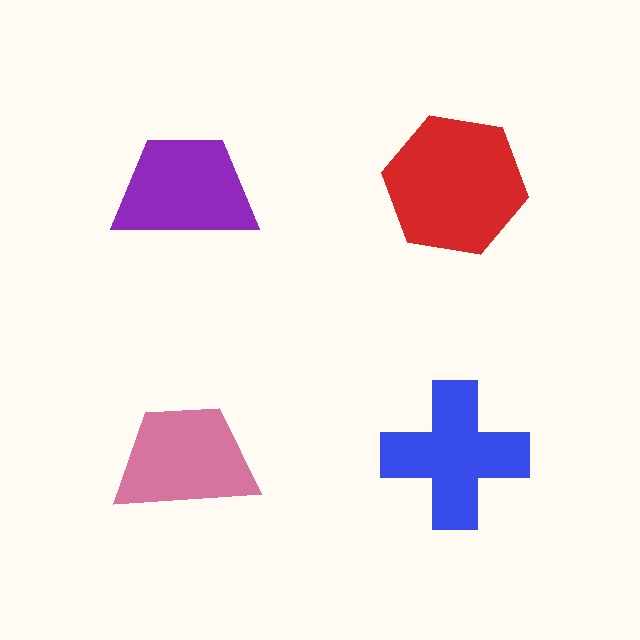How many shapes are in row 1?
2 shapes.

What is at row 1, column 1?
A purple trapezoid.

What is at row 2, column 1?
A pink trapezoid.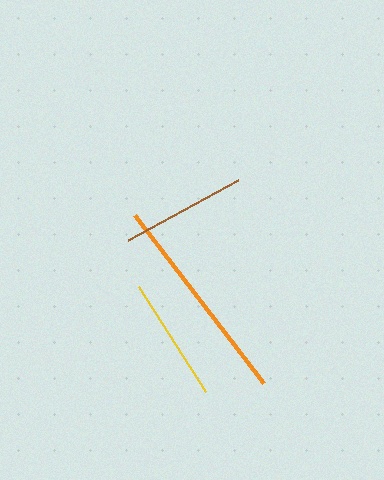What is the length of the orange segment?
The orange segment is approximately 212 pixels long.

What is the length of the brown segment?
The brown segment is approximately 125 pixels long.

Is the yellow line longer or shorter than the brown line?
The brown line is longer than the yellow line.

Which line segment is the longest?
The orange line is the longest at approximately 212 pixels.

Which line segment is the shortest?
The yellow line is the shortest at approximately 124 pixels.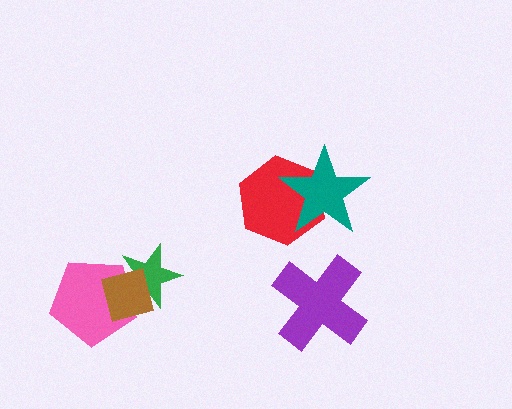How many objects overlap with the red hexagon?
1 object overlaps with the red hexagon.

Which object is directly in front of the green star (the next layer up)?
The pink pentagon is directly in front of the green star.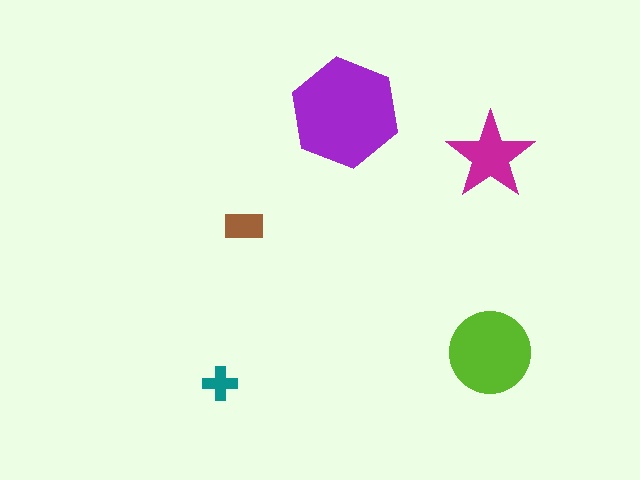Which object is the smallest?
The teal cross.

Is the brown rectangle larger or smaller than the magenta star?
Smaller.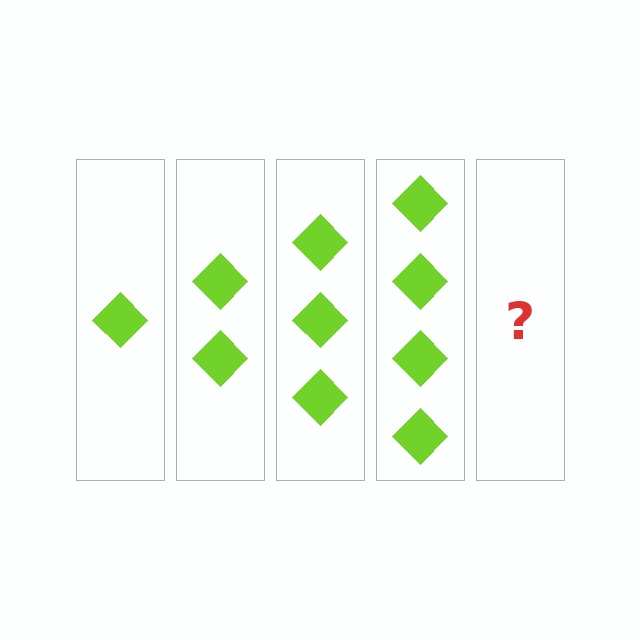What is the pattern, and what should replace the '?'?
The pattern is that each step adds one more diamond. The '?' should be 5 diamonds.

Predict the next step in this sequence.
The next step is 5 diamonds.